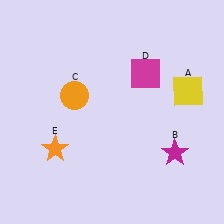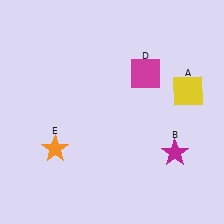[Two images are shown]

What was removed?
The orange circle (C) was removed in Image 2.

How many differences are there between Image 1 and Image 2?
There is 1 difference between the two images.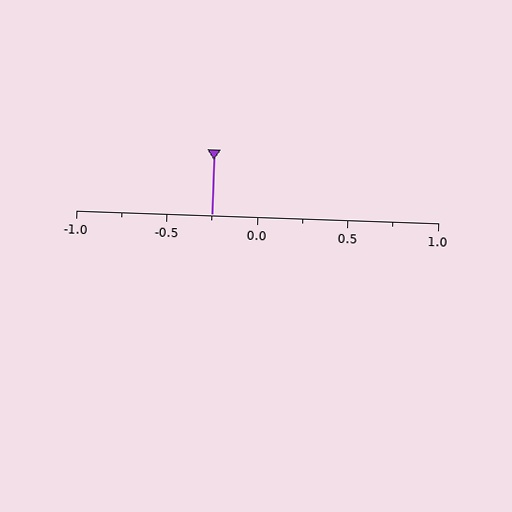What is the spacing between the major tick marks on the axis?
The major ticks are spaced 0.5 apart.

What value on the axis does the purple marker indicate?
The marker indicates approximately -0.25.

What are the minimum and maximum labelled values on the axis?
The axis runs from -1.0 to 1.0.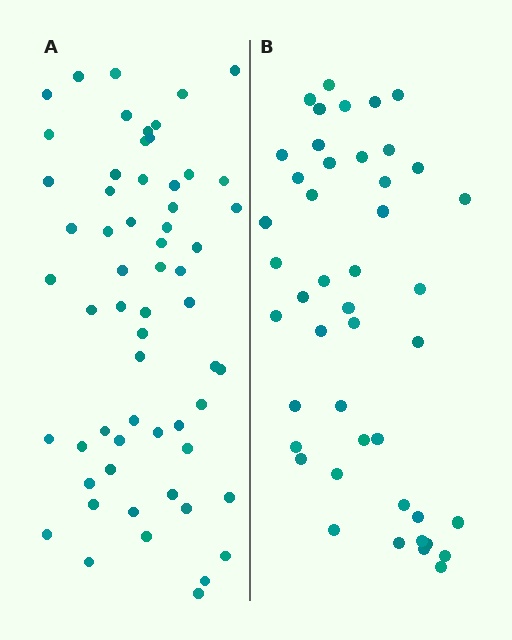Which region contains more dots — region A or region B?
Region A (the left region) has more dots.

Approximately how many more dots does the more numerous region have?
Region A has approximately 15 more dots than region B.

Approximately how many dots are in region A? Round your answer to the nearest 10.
About 60 dots.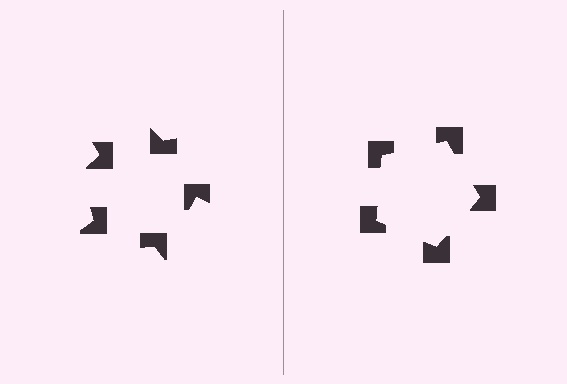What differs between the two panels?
The notched squares are positioned identically on both sides; only the wedge orientations differ. On the right they align to a pentagon; on the left they are misaligned.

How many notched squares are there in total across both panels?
10 — 5 on each side.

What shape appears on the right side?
An illusory pentagon.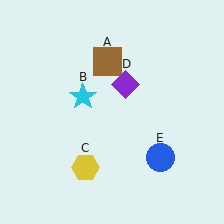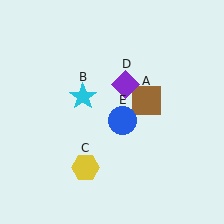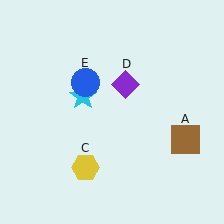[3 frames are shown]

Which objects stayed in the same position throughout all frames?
Cyan star (object B) and yellow hexagon (object C) and purple diamond (object D) remained stationary.